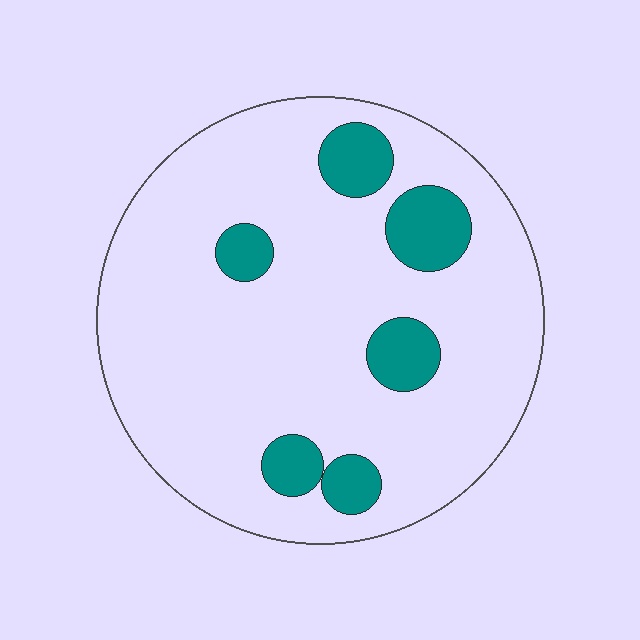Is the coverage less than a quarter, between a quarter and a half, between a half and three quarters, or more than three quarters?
Less than a quarter.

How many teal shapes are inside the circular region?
6.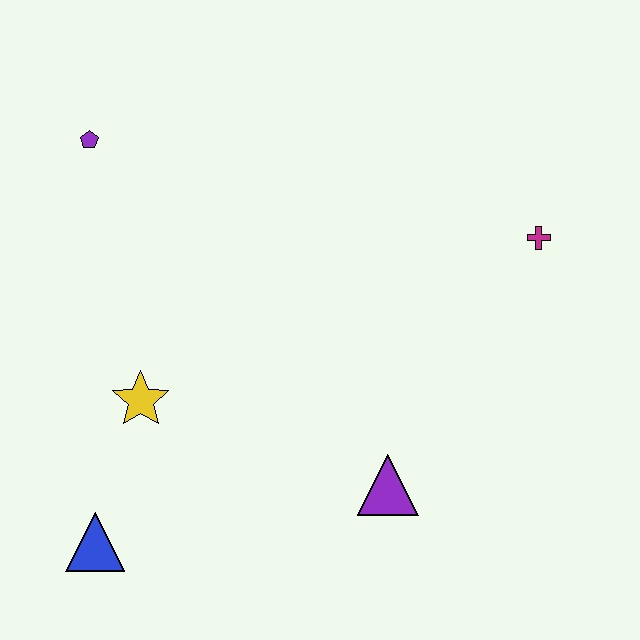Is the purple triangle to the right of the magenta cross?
No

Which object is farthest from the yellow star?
The magenta cross is farthest from the yellow star.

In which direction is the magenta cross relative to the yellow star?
The magenta cross is to the right of the yellow star.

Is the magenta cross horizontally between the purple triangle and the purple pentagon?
No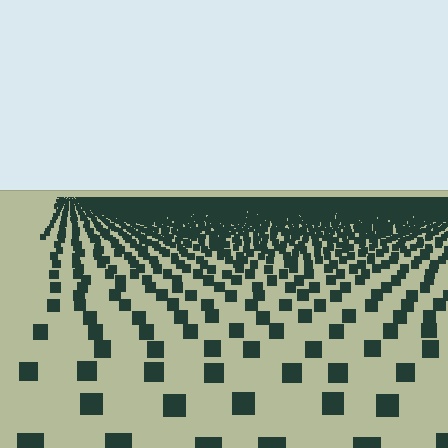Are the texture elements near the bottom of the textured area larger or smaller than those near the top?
Larger. Near the bottom, elements are closer to the viewer and appear at a bigger on-screen size.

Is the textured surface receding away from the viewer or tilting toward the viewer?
The surface is receding away from the viewer. Texture elements get smaller and denser toward the top.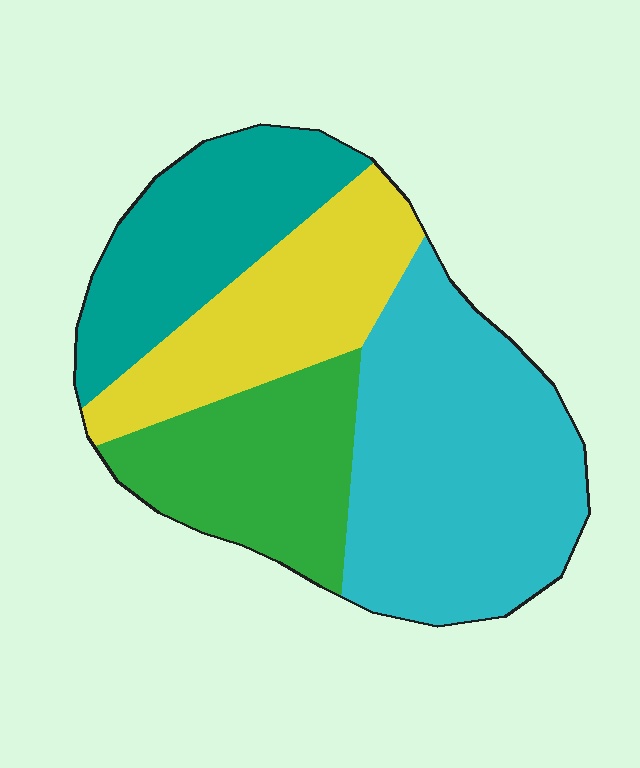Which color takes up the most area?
Cyan, at roughly 40%.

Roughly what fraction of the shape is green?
Green covers about 20% of the shape.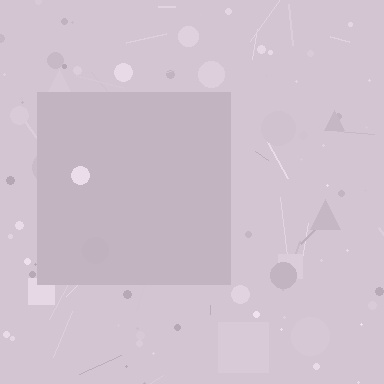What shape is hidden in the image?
A square is hidden in the image.